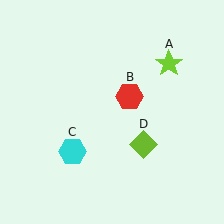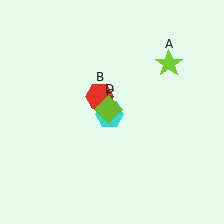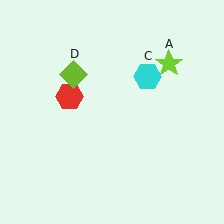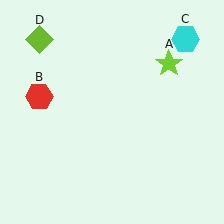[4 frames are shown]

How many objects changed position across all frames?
3 objects changed position: red hexagon (object B), cyan hexagon (object C), lime diamond (object D).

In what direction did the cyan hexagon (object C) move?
The cyan hexagon (object C) moved up and to the right.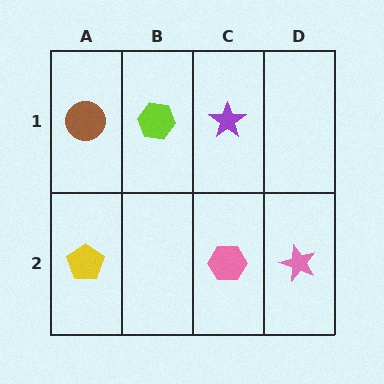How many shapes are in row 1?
3 shapes.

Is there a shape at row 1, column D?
No, that cell is empty.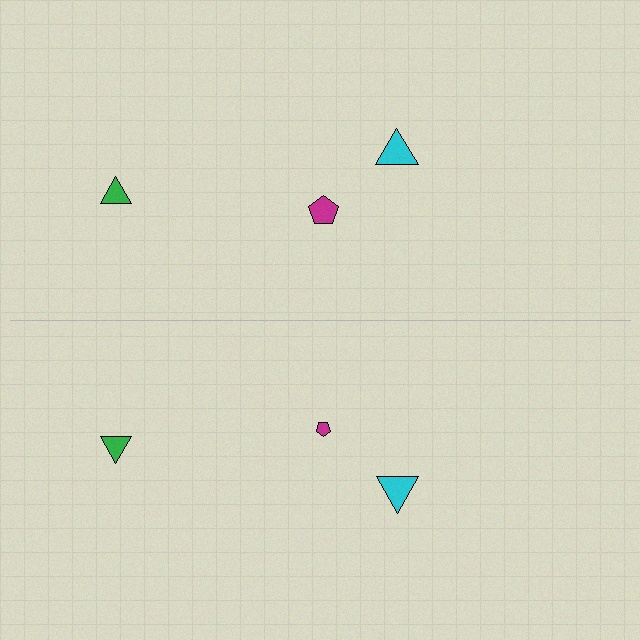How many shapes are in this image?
There are 6 shapes in this image.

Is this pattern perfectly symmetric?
No, the pattern is not perfectly symmetric. The magenta pentagon on the bottom side has a different size than its mirror counterpart.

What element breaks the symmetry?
The magenta pentagon on the bottom side has a different size than its mirror counterpart.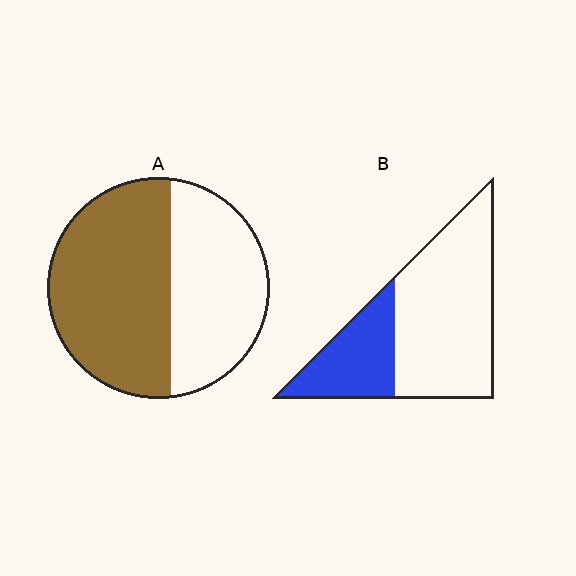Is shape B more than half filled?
No.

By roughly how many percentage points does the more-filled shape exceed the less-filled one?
By roughly 25 percentage points (A over B).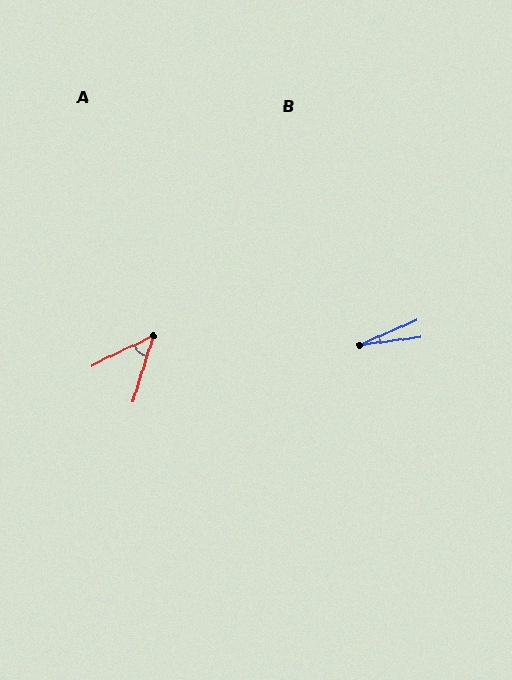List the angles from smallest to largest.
B (16°), A (47°).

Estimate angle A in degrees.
Approximately 47 degrees.